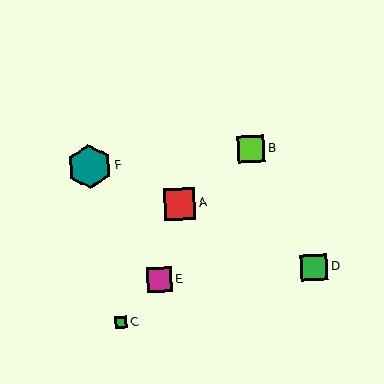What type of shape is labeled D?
Shape D is a green square.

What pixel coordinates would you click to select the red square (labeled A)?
Click at (180, 204) to select the red square A.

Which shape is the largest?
The teal hexagon (labeled F) is the largest.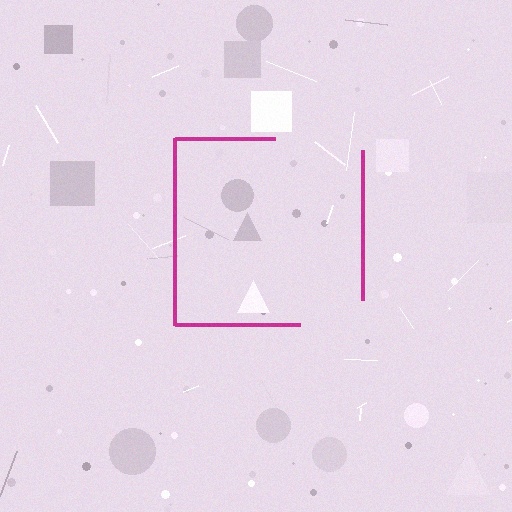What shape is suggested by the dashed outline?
The dashed outline suggests a square.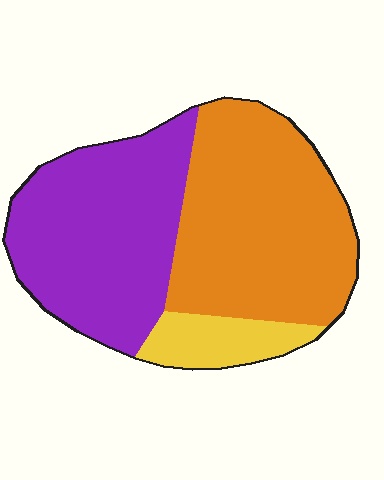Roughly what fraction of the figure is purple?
Purple covers 43% of the figure.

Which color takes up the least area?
Yellow, at roughly 10%.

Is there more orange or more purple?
Orange.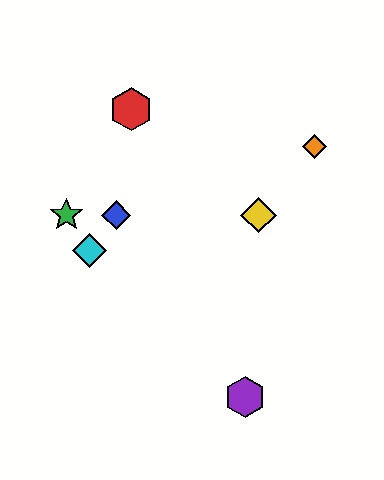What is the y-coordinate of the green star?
The green star is at y≈215.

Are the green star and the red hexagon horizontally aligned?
No, the green star is at y≈215 and the red hexagon is at y≈109.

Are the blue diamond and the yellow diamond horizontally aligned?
Yes, both are at y≈215.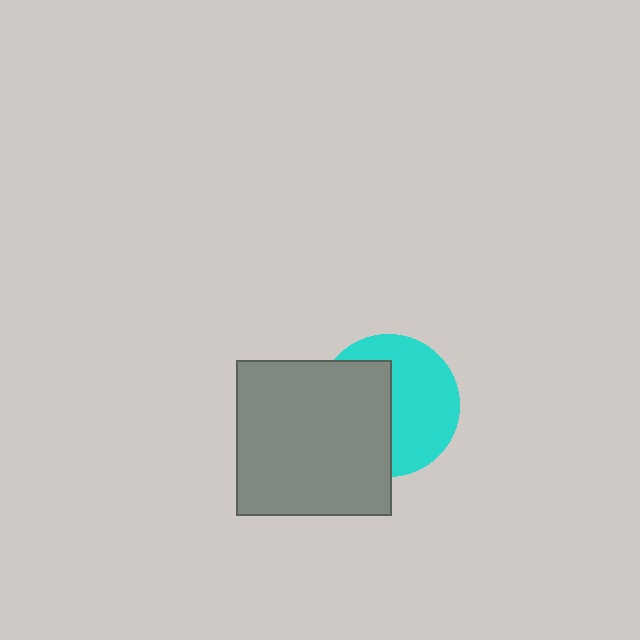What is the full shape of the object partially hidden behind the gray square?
The partially hidden object is a cyan circle.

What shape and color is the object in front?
The object in front is a gray square.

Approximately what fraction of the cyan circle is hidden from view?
Roughly 46% of the cyan circle is hidden behind the gray square.